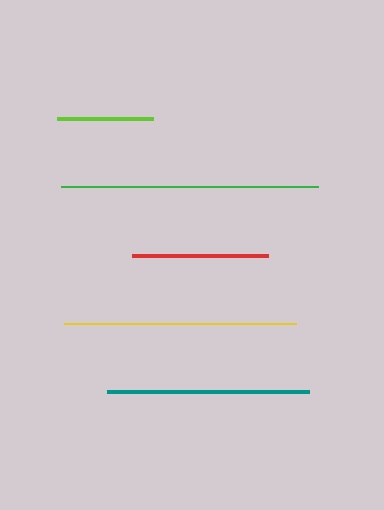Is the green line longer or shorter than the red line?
The green line is longer than the red line.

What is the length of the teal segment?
The teal segment is approximately 202 pixels long.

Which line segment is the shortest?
The lime line is the shortest at approximately 96 pixels.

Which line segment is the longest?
The green line is the longest at approximately 257 pixels.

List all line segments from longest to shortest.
From longest to shortest: green, yellow, teal, red, lime.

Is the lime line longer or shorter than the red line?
The red line is longer than the lime line.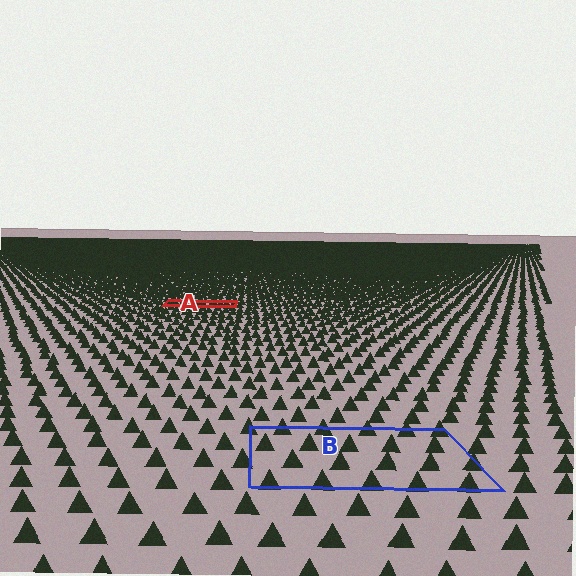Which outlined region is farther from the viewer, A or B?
Region A is farther from the viewer — the texture elements inside it appear smaller and more densely packed.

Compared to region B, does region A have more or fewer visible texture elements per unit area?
Region A has more texture elements per unit area — they are packed more densely because it is farther away.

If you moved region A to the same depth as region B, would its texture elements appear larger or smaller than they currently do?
They would appear larger. At a closer depth, the same texture elements are projected at a bigger on-screen size.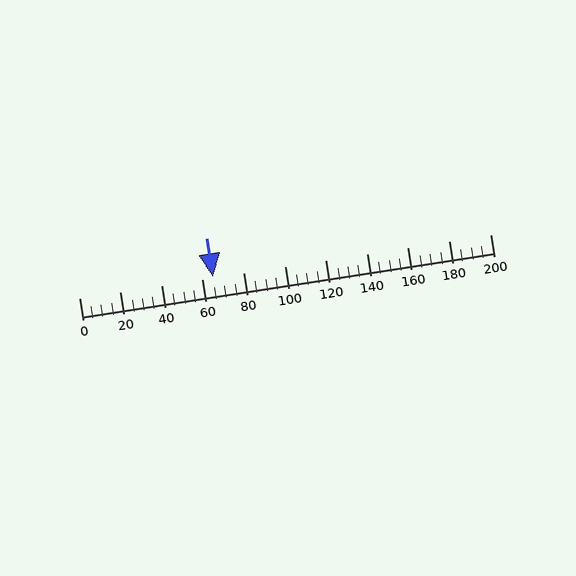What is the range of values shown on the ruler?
The ruler shows values from 0 to 200.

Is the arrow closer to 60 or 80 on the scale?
The arrow is closer to 60.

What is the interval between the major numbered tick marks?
The major tick marks are spaced 20 units apart.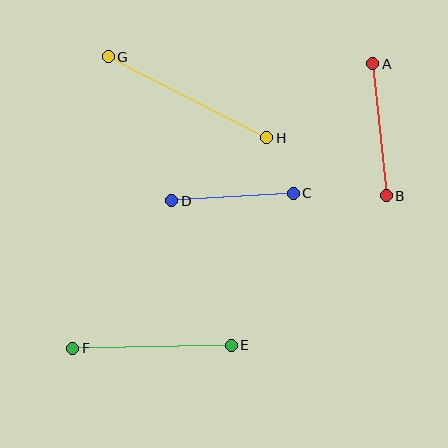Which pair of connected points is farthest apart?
Points G and H are farthest apart.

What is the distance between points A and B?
The distance is approximately 133 pixels.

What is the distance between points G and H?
The distance is approximately 178 pixels.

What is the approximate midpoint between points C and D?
The midpoint is at approximately (233, 197) pixels.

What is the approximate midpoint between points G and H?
The midpoint is at approximately (188, 97) pixels.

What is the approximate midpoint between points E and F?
The midpoint is at approximately (152, 347) pixels.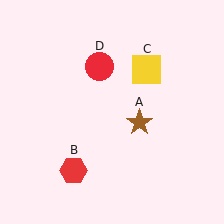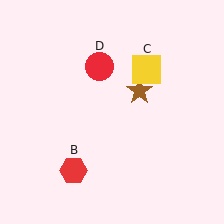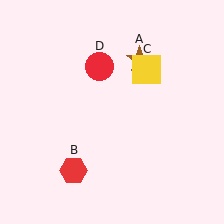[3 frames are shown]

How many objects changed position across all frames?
1 object changed position: brown star (object A).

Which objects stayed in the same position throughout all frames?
Red hexagon (object B) and yellow square (object C) and red circle (object D) remained stationary.